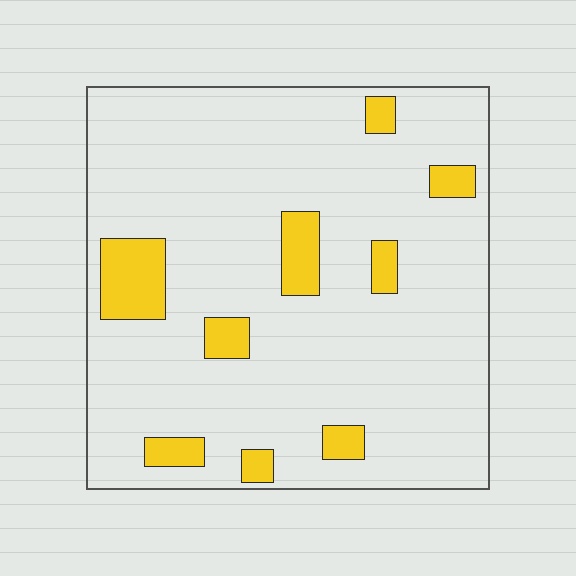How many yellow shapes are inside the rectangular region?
9.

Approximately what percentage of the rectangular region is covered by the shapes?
Approximately 10%.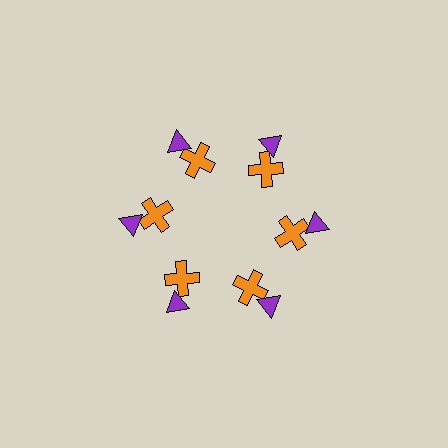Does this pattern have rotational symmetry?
Yes, this pattern has 6-fold rotational symmetry. It looks the same after rotating 60 degrees around the center.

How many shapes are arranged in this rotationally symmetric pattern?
There are 12 shapes, arranged in 6 groups of 2.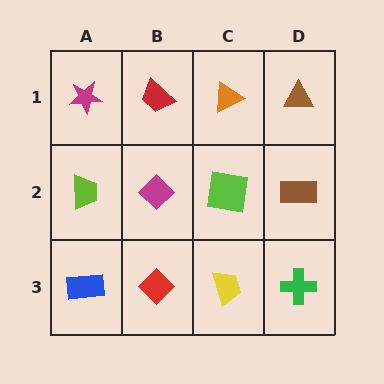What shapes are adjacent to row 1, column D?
A brown rectangle (row 2, column D), an orange triangle (row 1, column C).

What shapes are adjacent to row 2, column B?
A red trapezoid (row 1, column B), a red diamond (row 3, column B), a lime trapezoid (row 2, column A), a lime square (row 2, column C).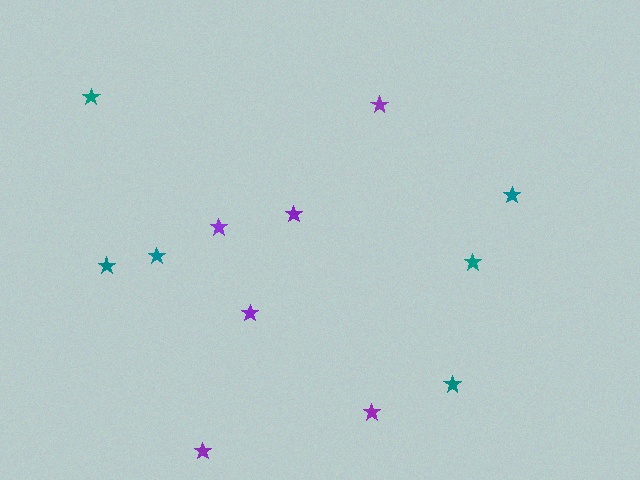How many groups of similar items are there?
There are 2 groups: one group of teal stars (6) and one group of purple stars (6).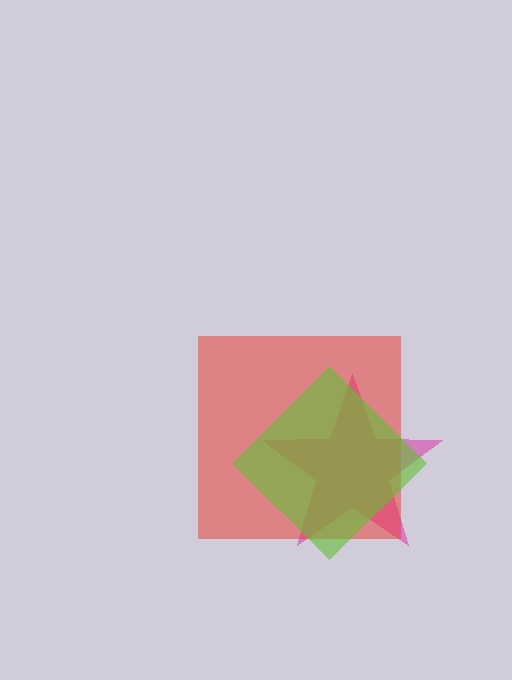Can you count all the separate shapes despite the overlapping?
Yes, there are 3 separate shapes.